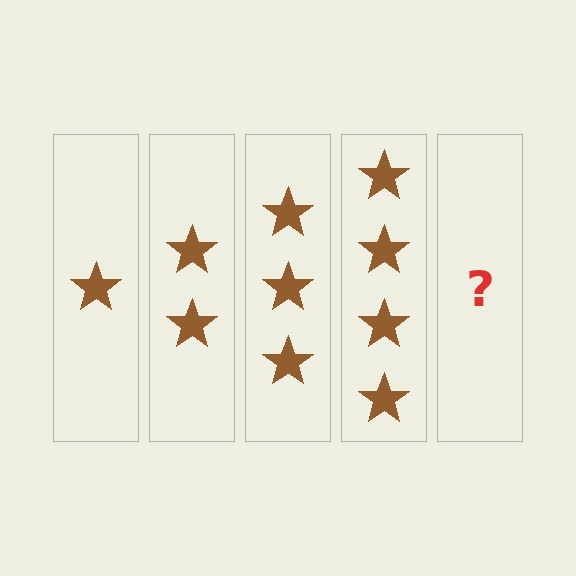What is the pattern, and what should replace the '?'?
The pattern is that each step adds one more star. The '?' should be 5 stars.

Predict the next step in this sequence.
The next step is 5 stars.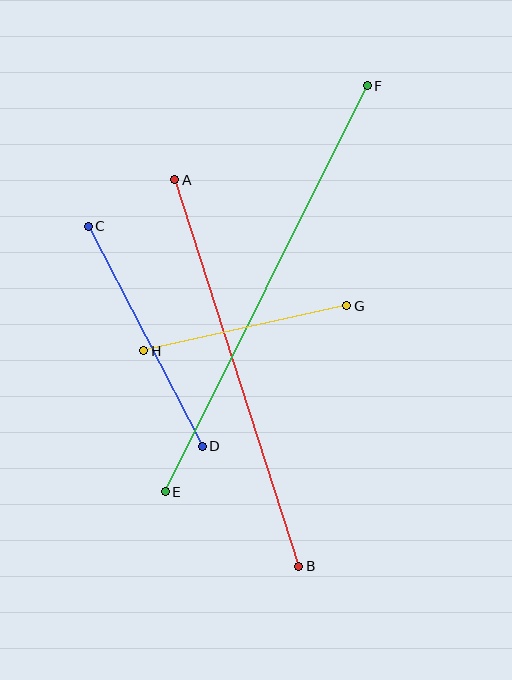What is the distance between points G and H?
The distance is approximately 208 pixels.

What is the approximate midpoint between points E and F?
The midpoint is at approximately (266, 289) pixels.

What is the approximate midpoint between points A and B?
The midpoint is at approximately (237, 373) pixels.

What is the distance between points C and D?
The distance is approximately 248 pixels.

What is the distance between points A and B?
The distance is approximately 406 pixels.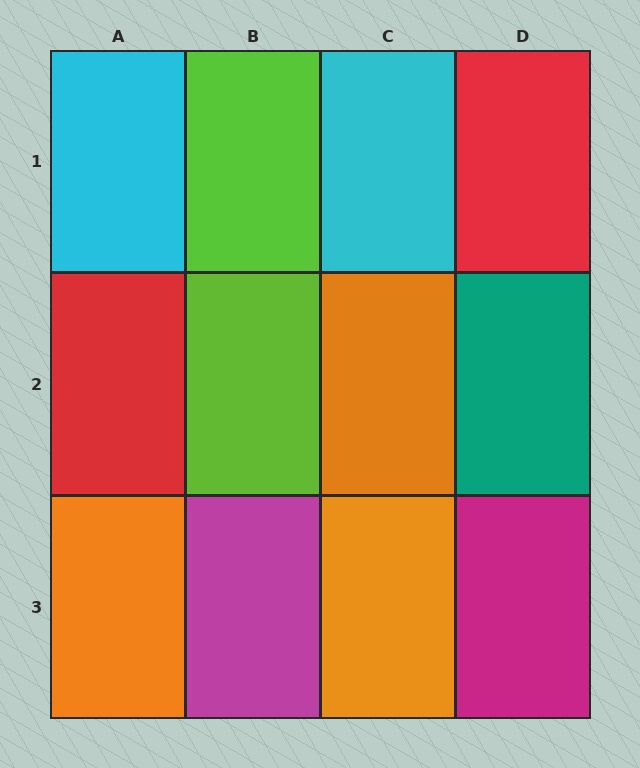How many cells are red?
2 cells are red.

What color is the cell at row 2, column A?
Red.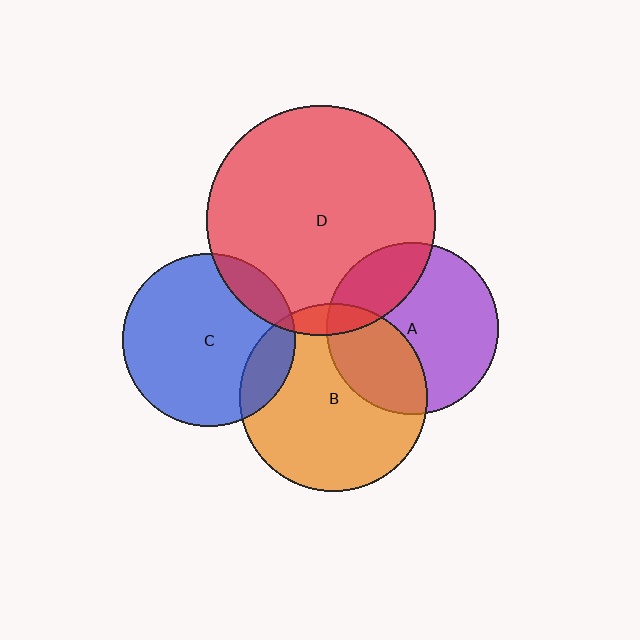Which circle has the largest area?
Circle D (red).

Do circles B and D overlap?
Yes.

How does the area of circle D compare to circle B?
Approximately 1.5 times.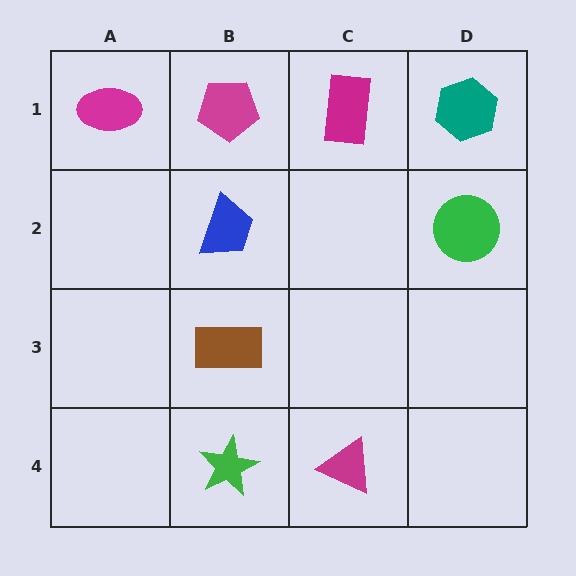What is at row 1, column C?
A magenta rectangle.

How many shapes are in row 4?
2 shapes.